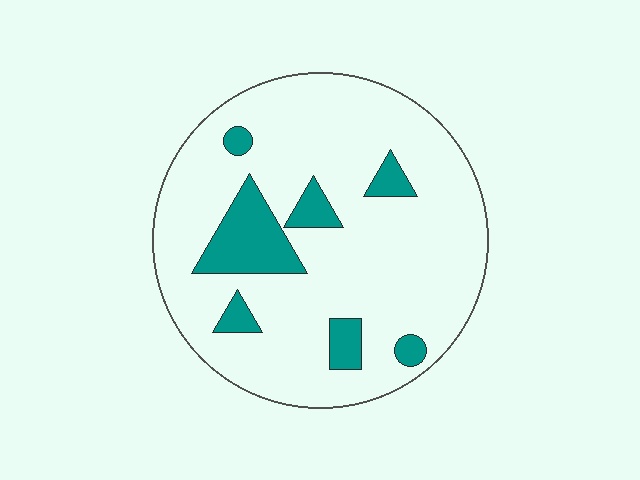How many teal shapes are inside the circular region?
7.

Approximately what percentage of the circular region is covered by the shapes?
Approximately 15%.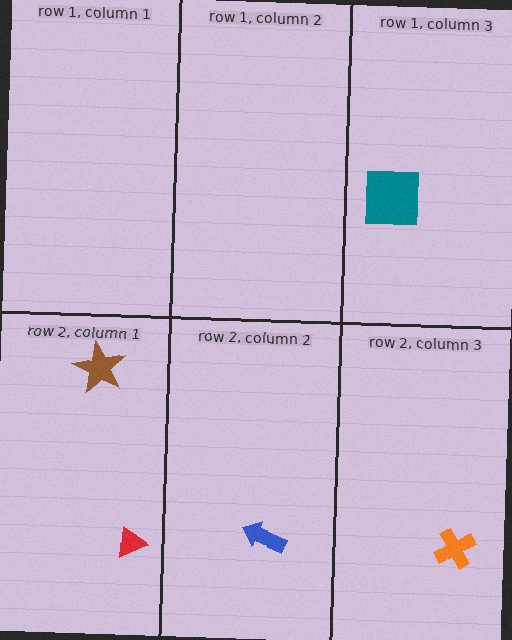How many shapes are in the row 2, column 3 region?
1.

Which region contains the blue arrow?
The row 2, column 2 region.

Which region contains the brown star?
The row 2, column 1 region.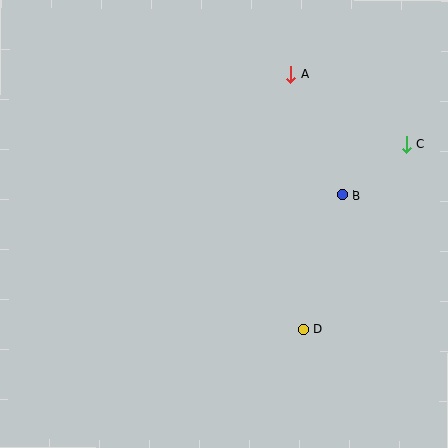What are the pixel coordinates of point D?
Point D is at (303, 330).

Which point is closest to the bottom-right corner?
Point D is closest to the bottom-right corner.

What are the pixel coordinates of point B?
Point B is at (342, 195).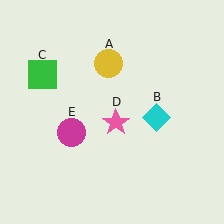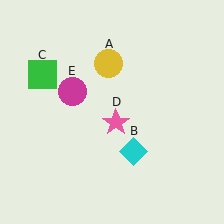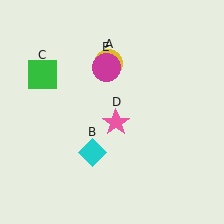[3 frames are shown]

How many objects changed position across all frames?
2 objects changed position: cyan diamond (object B), magenta circle (object E).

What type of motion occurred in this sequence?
The cyan diamond (object B), magenta circle (object E) rotated clockwise around the center of the scene.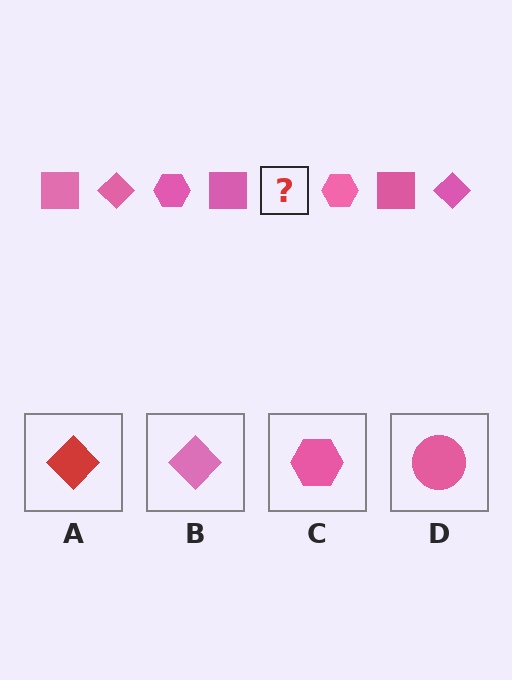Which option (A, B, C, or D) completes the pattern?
B.